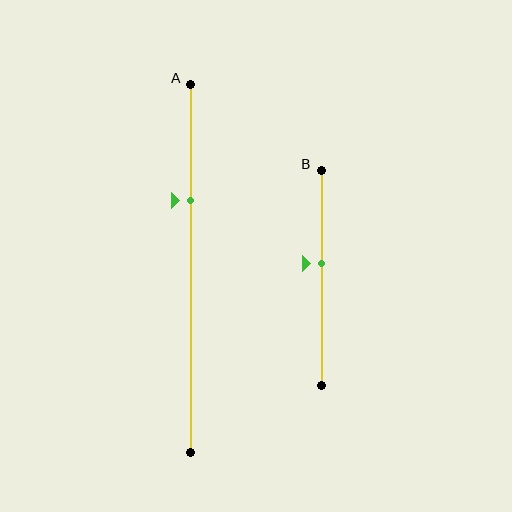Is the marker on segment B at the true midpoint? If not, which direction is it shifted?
No, the marker on segment B is shifted upward by about 7% of the segment length.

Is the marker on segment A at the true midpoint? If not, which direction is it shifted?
No, the marker on segment A is shifted upward by about 18% of the segment length.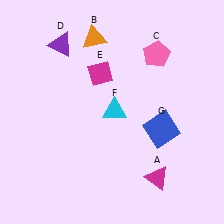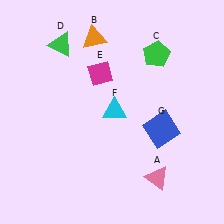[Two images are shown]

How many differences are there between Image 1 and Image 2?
There are 3 differences between the two images.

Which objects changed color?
A changed from magenta to pink. C changed from pink to green. D changed from purple to green.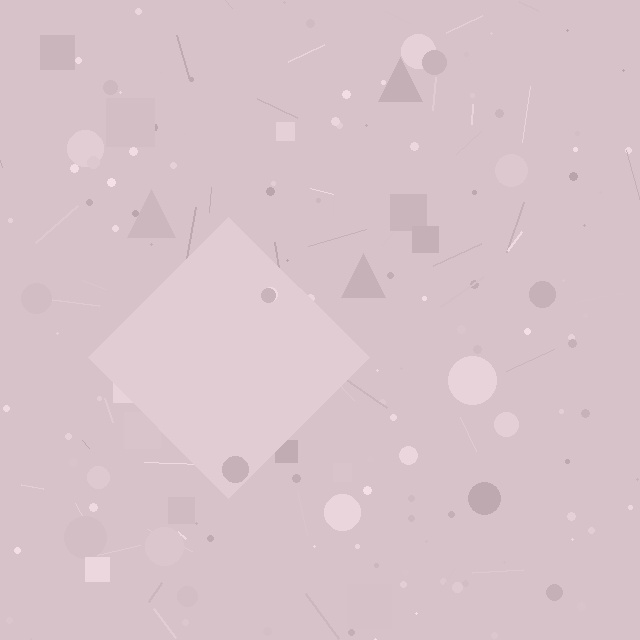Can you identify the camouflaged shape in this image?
The camouflaged shape is a diamond.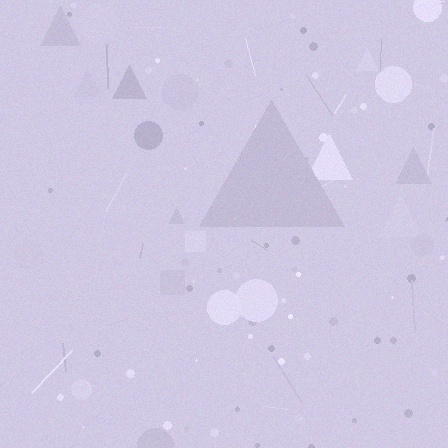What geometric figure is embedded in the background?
A triangle is embedded in the background.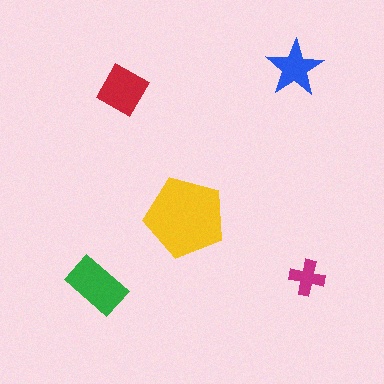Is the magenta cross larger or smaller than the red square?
Smaller.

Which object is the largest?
The yellow pentagon.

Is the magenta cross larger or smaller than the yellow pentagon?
Smaller.